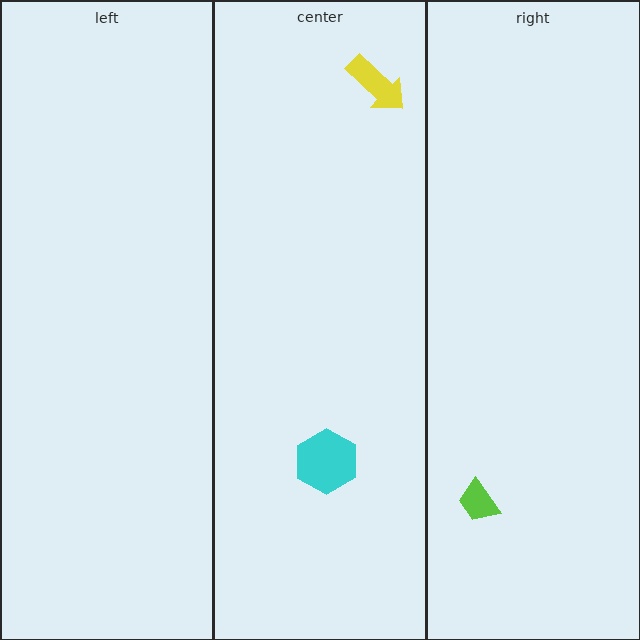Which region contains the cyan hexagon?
The center region.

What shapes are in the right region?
The lime trapezoid.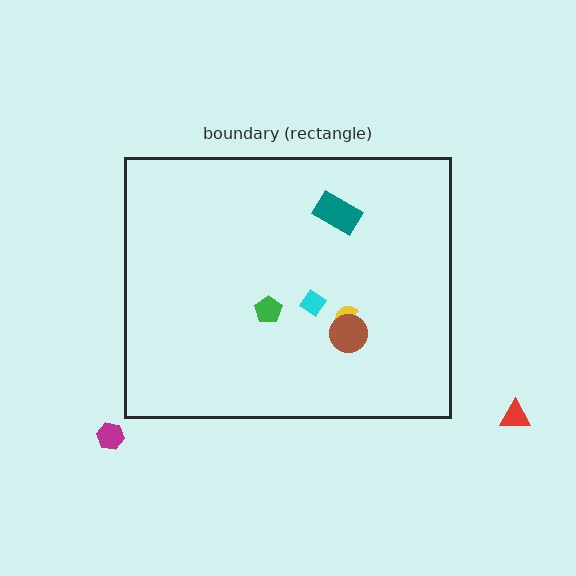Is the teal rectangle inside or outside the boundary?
Inside.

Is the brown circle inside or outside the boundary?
Inside.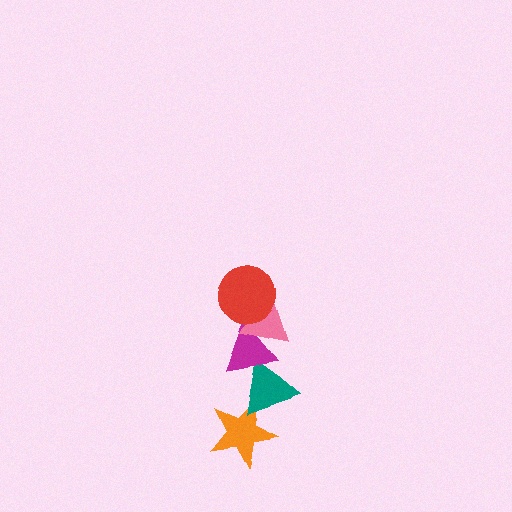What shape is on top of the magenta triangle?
The pink triangle is on top of the magenta triangle.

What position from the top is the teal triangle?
The teal triangle is 4th from the top.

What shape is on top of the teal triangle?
The magenta triangle is on top of the teal triangle.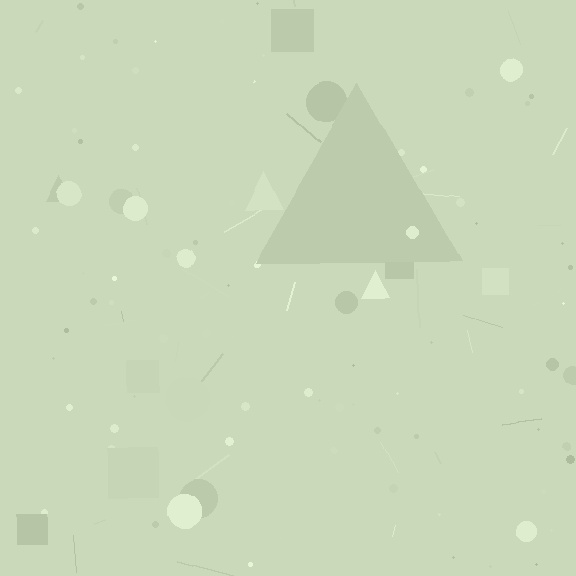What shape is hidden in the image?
A triangle is hidden in the image.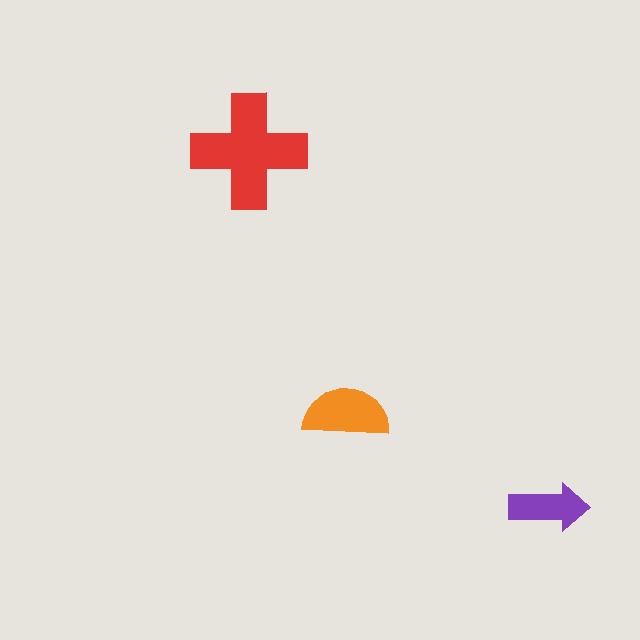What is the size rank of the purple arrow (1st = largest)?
3rd.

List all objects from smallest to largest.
The purple arrow, the orange semicircle, the red cross.